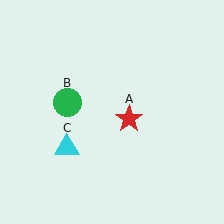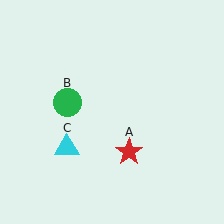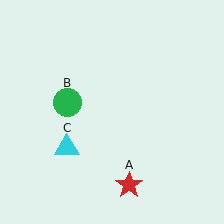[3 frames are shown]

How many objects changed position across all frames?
1 object changed position: red star (object A).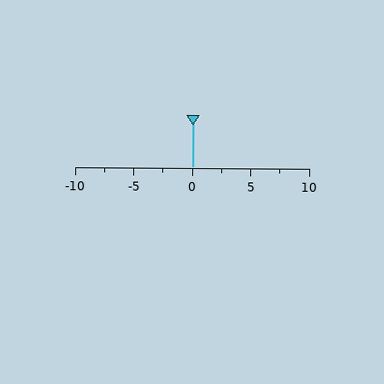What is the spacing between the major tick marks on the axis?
The major ticks are spaced 5 apart.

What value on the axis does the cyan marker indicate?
The marker indicates approximately 0.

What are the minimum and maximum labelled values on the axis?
The axis runs from -10 to 10.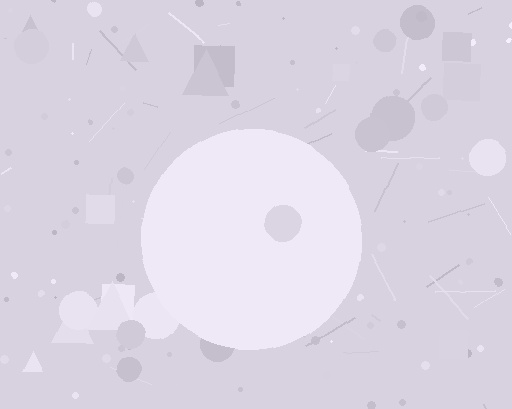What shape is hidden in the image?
A circle is hidden in the image.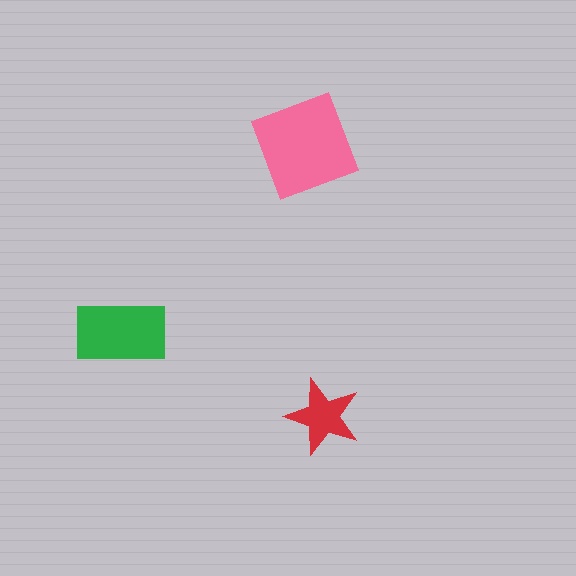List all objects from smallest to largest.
The red star, the green rectangle, the pink diamond.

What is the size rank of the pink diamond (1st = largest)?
1st.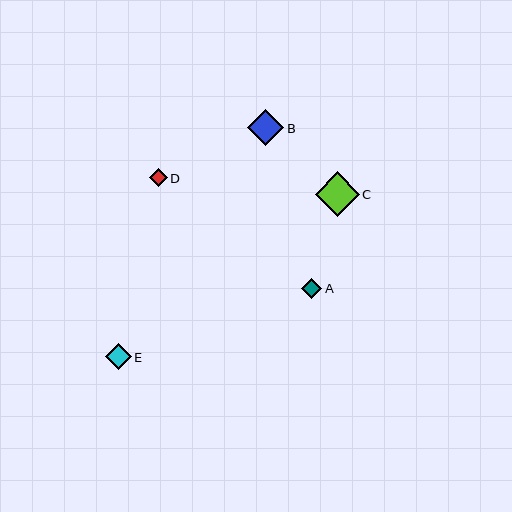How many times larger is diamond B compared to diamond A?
Diamond B is approximately 1.8 times the size of diamond A.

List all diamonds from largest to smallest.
From largest to smallest: C, B, E, A, D.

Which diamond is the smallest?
Diamond D is the smallest with a size of approximately 18 pixels.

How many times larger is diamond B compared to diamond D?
Diamond B is approximately 2.0 times the size of diamond D.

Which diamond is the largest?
Diamond C is the largest with a size of approximately 44 pixels.